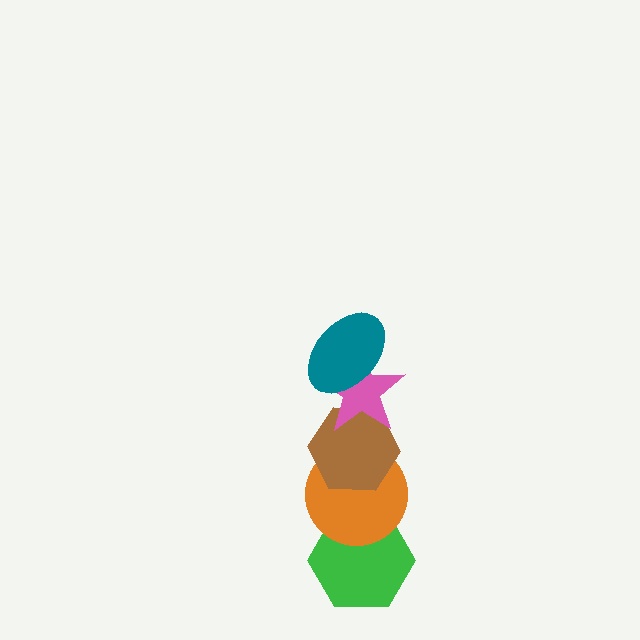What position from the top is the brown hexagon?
The brown hexagon is 3rd from the top.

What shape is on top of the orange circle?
The brown hexagon is on top of the orange circle.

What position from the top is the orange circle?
The orange circle is 4th from the top.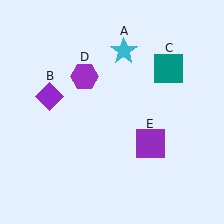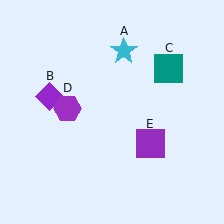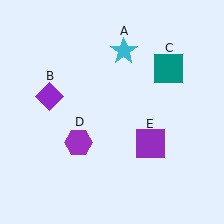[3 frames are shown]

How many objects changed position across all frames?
1 object changed position: purple hexagon (object D).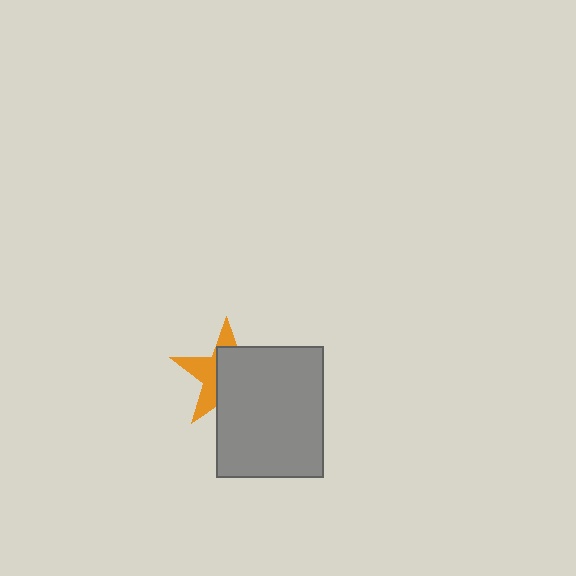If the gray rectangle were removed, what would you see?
You would see the complete orange star.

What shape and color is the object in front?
The object in front is a gray rectangle.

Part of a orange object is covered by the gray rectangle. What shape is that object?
It is a star.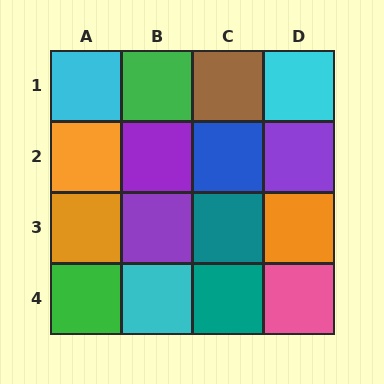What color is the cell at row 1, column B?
Green.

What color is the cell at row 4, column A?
Green.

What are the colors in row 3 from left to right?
Orange, purple, teal, orange.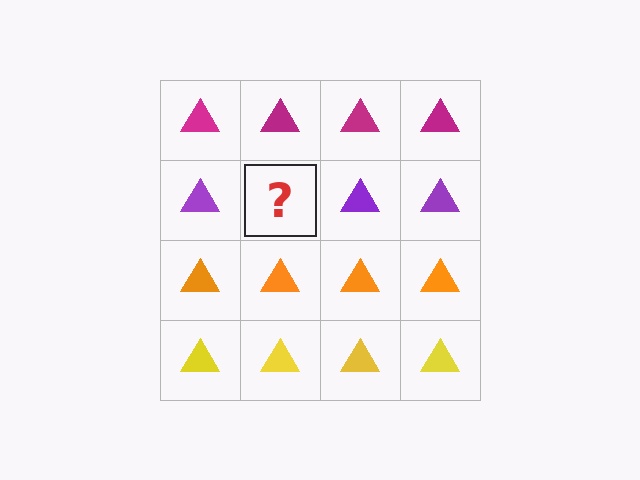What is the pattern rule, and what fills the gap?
The rule is that each row has a consistent color. The gap should be filled with a purple triangle.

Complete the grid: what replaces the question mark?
The question mark should be replaced with a purple triangle.